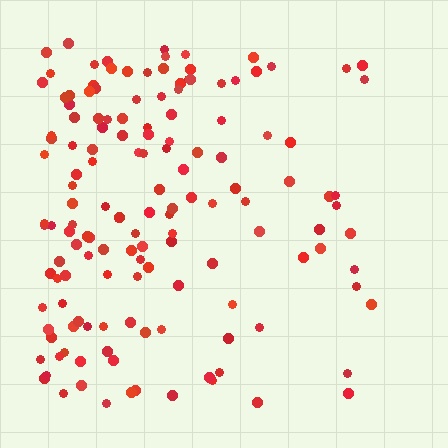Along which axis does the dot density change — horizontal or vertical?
Horizontal.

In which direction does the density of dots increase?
From right to left, with the left side densest.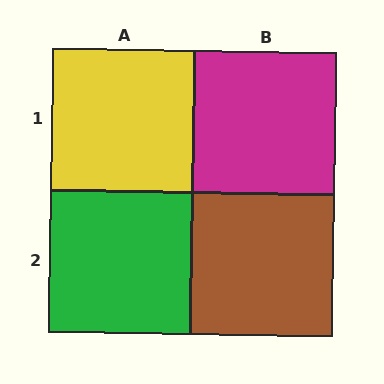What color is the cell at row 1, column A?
Yellow.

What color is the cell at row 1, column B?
Magenta.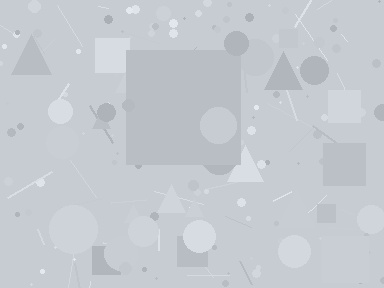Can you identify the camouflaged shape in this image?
The camouflaged shape is a square.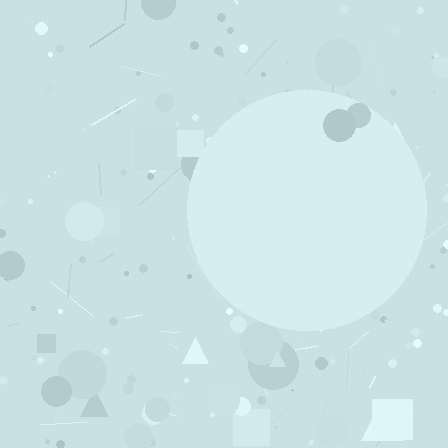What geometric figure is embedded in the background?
A circle is embedded in the background.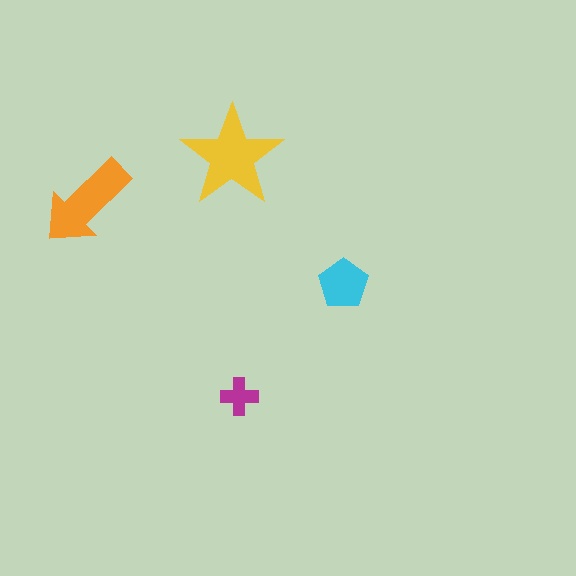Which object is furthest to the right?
The cyan pentagon is rightmost.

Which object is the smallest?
The magenta cross.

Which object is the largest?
The yellow star.